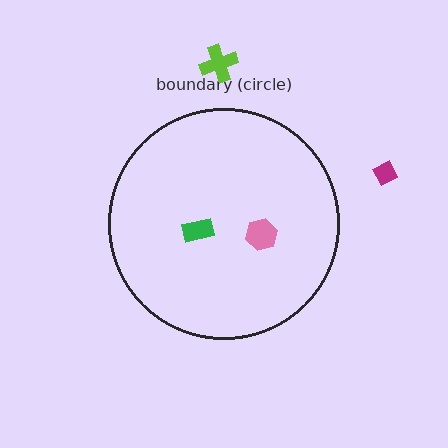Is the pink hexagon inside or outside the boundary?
Inside.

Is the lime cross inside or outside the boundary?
Outside.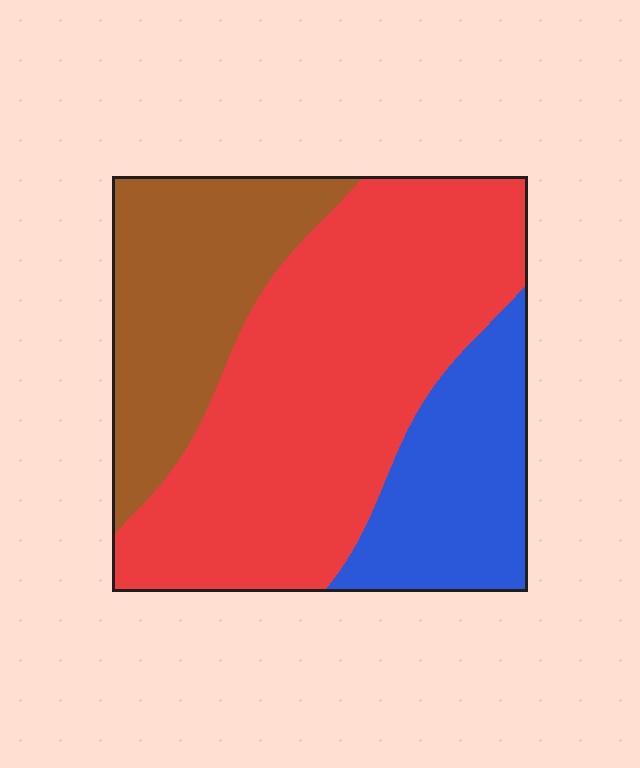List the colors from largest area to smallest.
From largest to smallest: red, brown, blue.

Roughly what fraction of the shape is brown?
Brown takes up about one quarter (1/4) of the shape.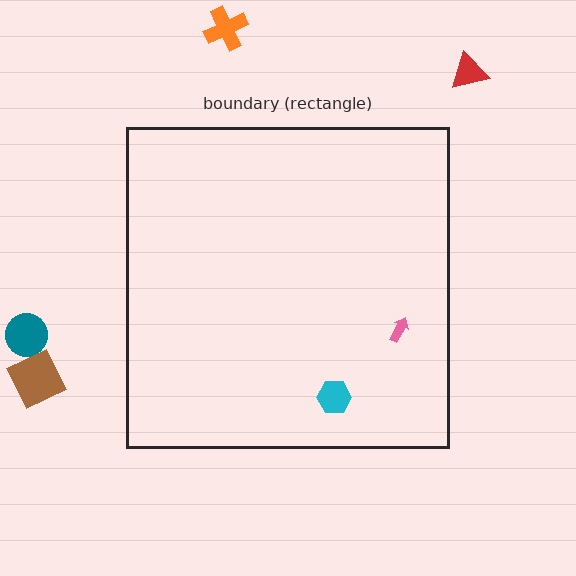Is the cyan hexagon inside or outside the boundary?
Inside.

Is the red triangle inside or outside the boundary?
Outside.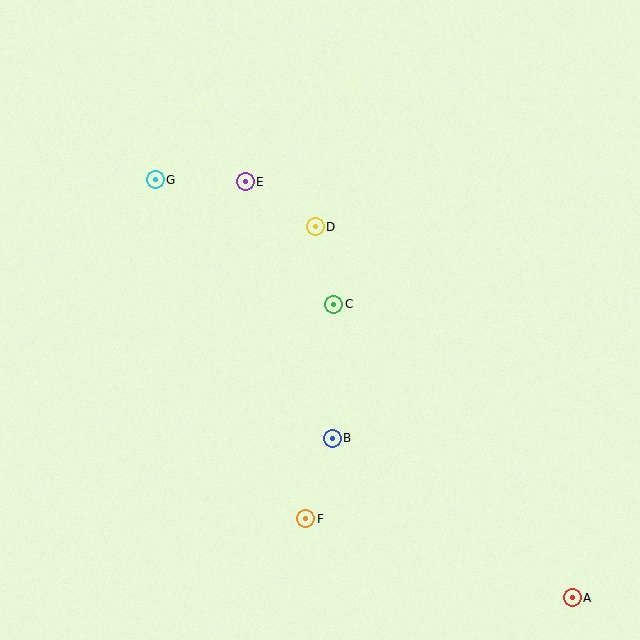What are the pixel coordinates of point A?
Point A is at (572, 598).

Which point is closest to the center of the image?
Point C at (334, 304) is closest to the center.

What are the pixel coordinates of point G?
Point G is at (155, 180).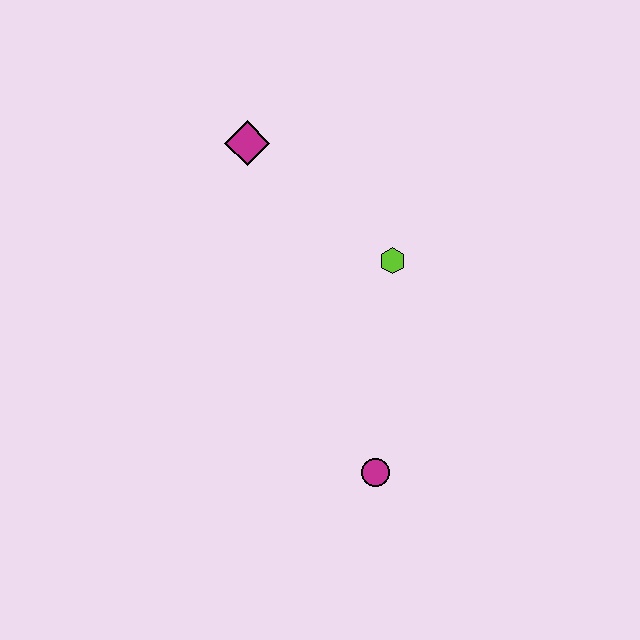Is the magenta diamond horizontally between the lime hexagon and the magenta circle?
No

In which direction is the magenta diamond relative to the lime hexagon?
The magenta diamond is to the left of the lime hexagon.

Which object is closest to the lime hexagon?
The magenta diamond is closest to the lime hexagon.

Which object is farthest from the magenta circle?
The magenta diamond is farthest from the magenta circle.